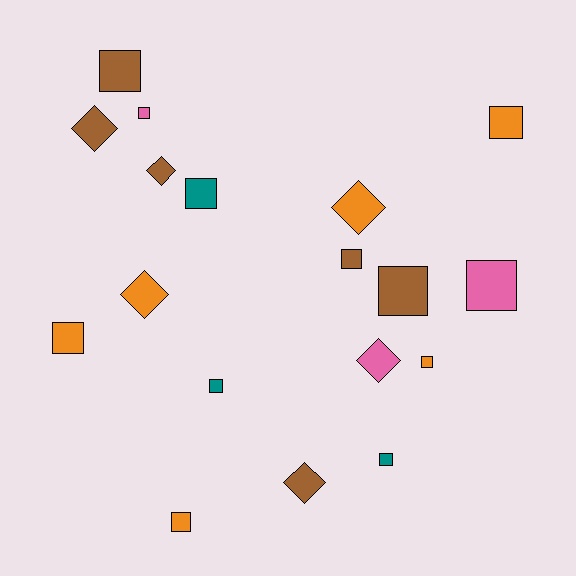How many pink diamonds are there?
There is 1 pink diamond.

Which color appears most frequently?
Orange, with 6 objects.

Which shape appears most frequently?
Square, with 12 objects.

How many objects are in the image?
There are 18 objects.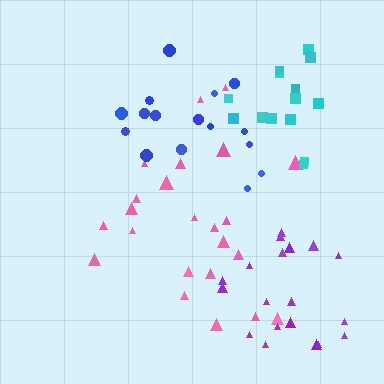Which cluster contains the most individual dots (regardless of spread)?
Pink (23).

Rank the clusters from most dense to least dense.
cyan, blue, purple, pink.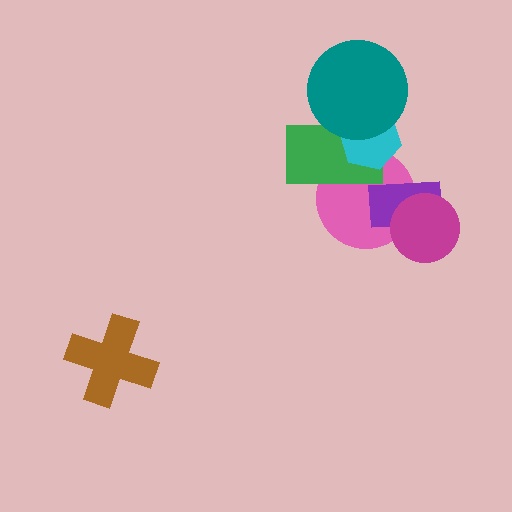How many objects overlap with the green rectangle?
3 objects overlap with the green rectangle.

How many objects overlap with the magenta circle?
2 objects overlap with the magenta circle.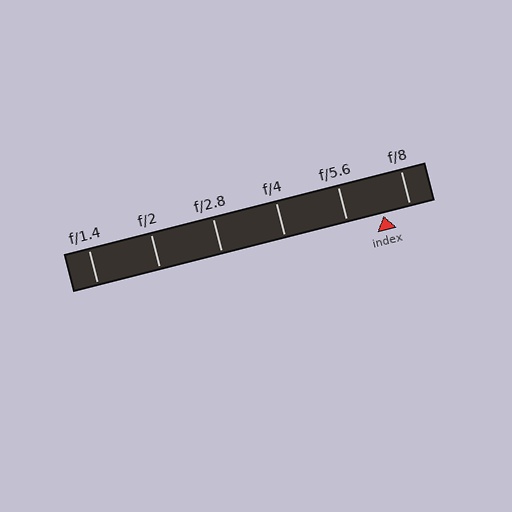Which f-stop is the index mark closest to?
The index mark is closest to f/8.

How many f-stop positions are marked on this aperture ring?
There are 6 f-stop positions marked.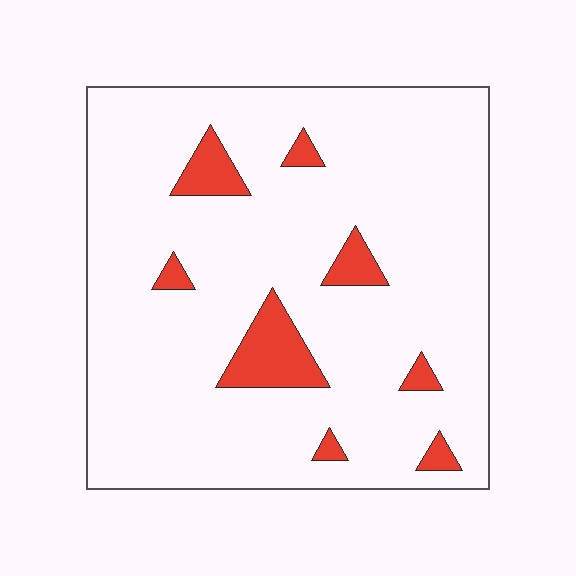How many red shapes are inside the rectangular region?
8.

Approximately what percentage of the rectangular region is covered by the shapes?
Approximately 10%.